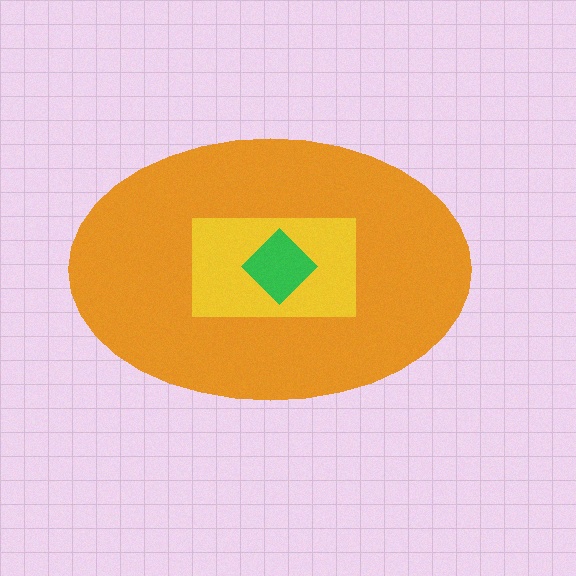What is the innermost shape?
The green diamond.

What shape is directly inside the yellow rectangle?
The green diamond.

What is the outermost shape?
The orange ellipse.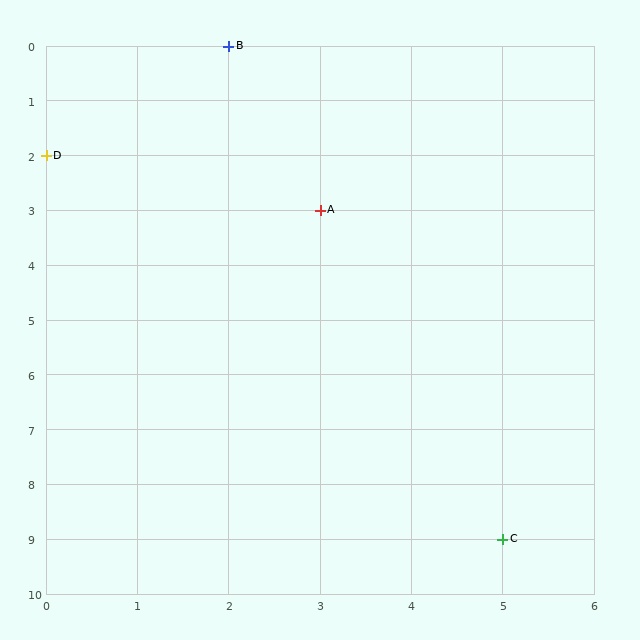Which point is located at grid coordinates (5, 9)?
Point C is at (5, 9).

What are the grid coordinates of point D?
Point D is at grid coordinates (0, 2).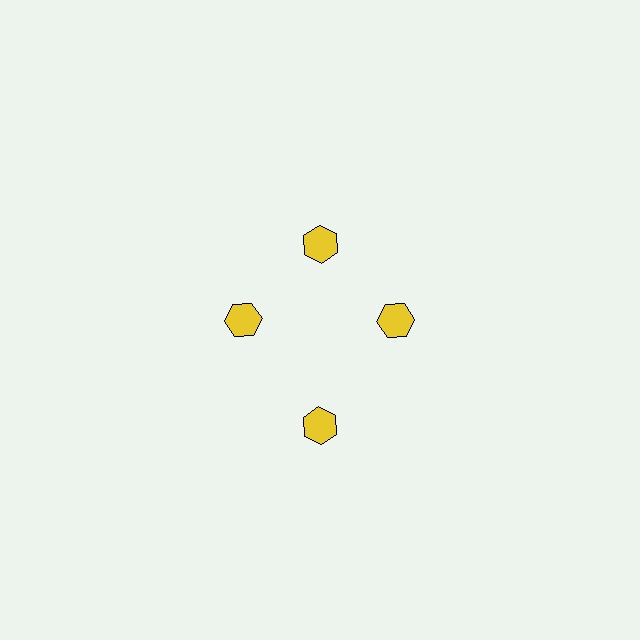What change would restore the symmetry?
The symmetry would be restored by moving it inward, back onto the ring so that all 4 hexagons sit at equal angles and equal distance from the center.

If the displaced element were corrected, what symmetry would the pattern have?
It would have 4-fold rotational symmetry — the pattern would map onto itself every 90 degrees.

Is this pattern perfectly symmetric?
No. The 4 yellow hexagons are arranged in a ring, but one element near the 6 o'clock position is pushed outward from the center, breaking the 4-fold rotational symmetry.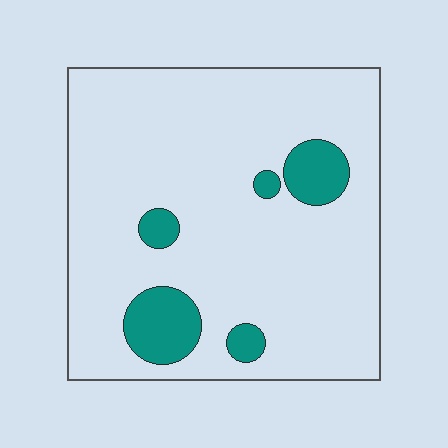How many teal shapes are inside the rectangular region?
5.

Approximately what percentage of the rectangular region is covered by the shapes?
Approximately 10%.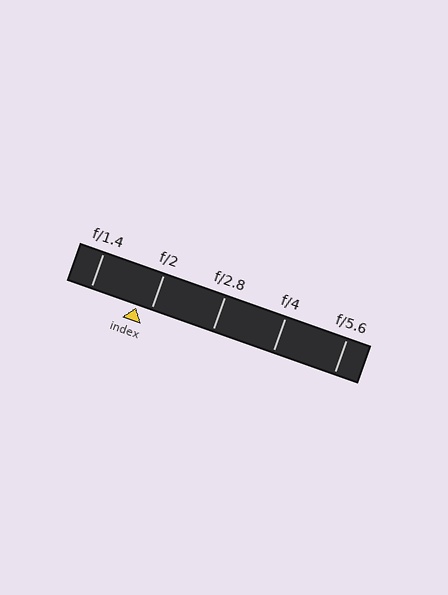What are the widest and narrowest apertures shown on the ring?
The widest aperture shown is f/1.4 and the narrowest is f/5.6.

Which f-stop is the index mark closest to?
The index mark is closest to f/2.